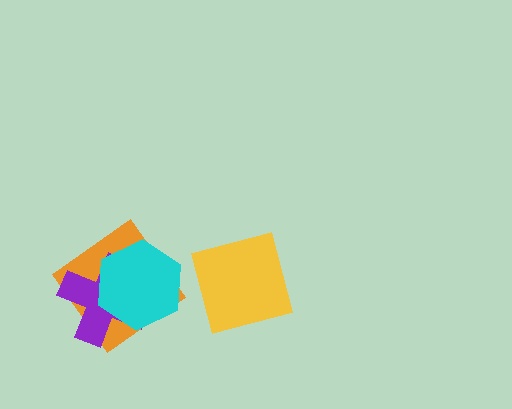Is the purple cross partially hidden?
Yes, it is partially covered by another shape.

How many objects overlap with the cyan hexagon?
2 objects overlap with the cyan hexagon.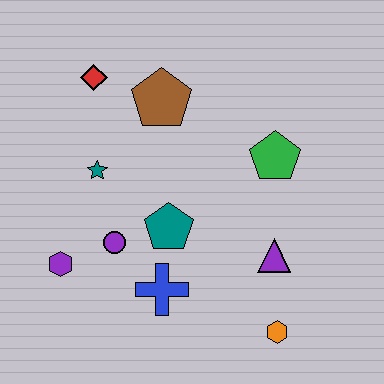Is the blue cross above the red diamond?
No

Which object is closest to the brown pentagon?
The red diamond is closest to the brown pentagon.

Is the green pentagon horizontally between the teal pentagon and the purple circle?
No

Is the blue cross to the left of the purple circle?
No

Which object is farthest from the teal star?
The orange hexagon is farthest from the teal star.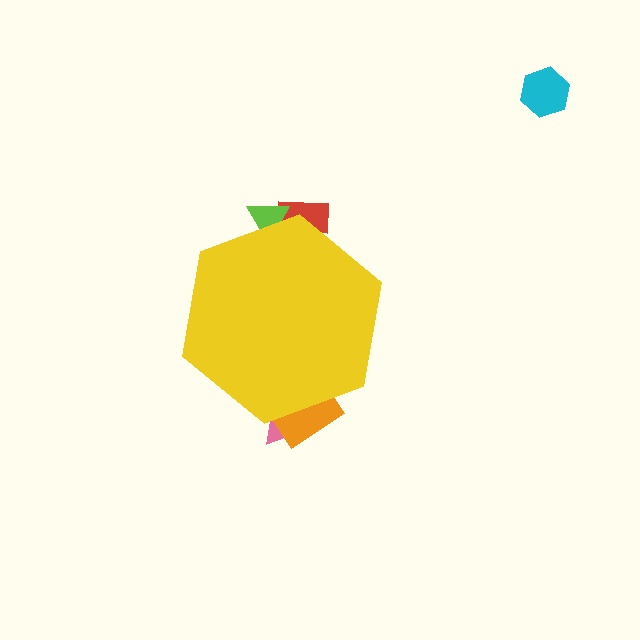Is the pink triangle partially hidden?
Yes, the pink triangle is partially hidden behind the yellow hexagon.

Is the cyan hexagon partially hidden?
No, the cyan hexagon is fully visible.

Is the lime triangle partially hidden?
Yes, the lime triangle is partially hidden behind the yellow hexagon.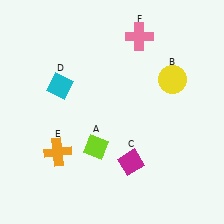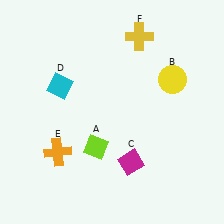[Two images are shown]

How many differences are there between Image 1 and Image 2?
There is 1 difference between the two images.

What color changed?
The cross (F) changed from pink in Image 1 to yellow in Image 2.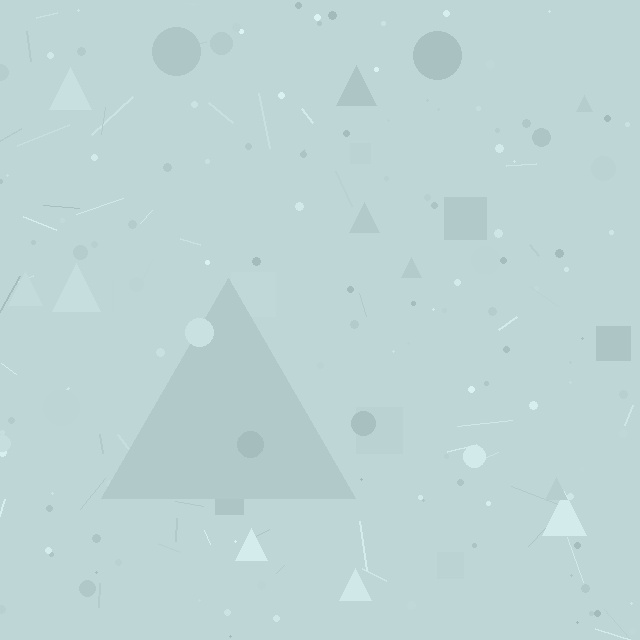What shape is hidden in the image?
A triangle is hidden in the image.